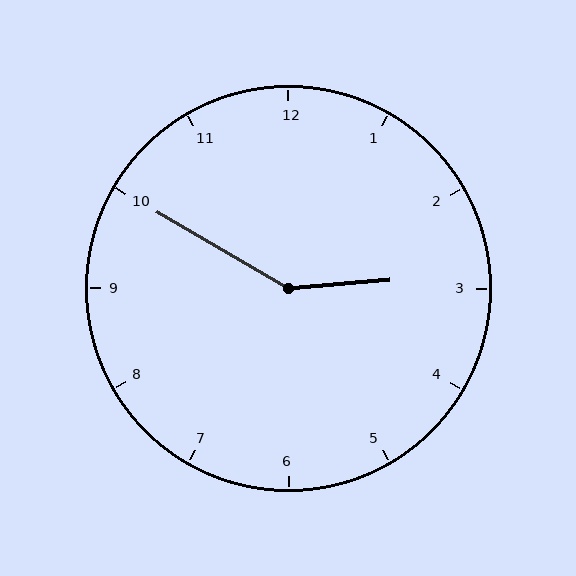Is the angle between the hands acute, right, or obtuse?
It is obtuse.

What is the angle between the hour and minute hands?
Approximately 145 degrees.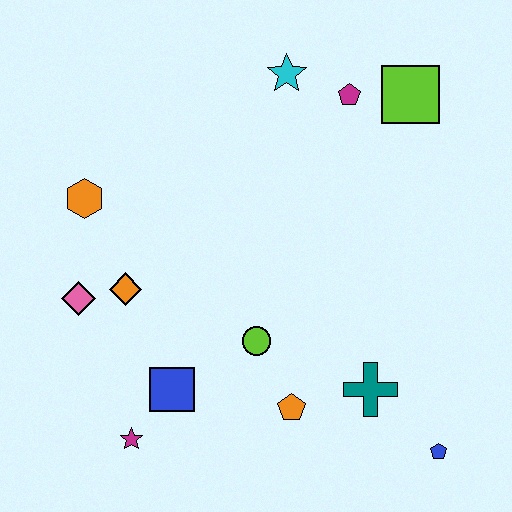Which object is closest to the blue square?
The magenta star is closest to the blue square.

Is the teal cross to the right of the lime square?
No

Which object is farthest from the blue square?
The lime square is farthest from the blue square.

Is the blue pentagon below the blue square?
Yes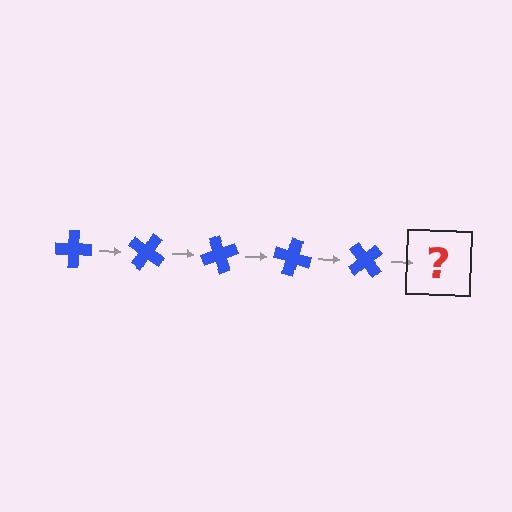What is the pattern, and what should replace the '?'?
The pattern is that the cross rotates 35 degrees each step. The '?' should be a blue cross rotated 175 degrees.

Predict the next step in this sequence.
The next step is a blue cross rotated 175 degrees.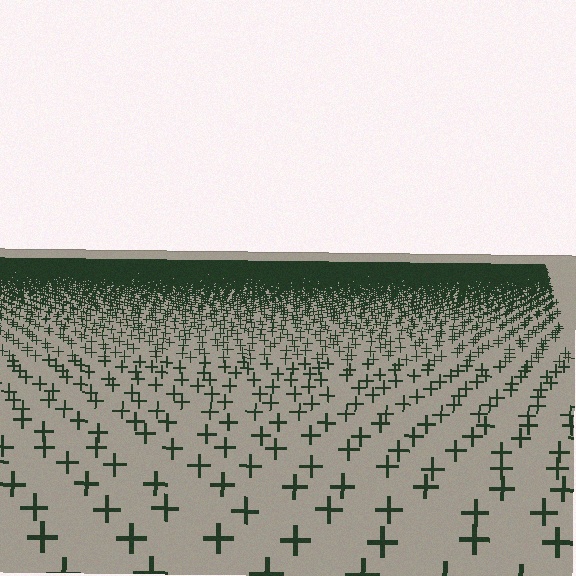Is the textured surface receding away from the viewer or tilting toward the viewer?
The surface is receding away from the viewer. Texture elements get smaller and denser toward the top.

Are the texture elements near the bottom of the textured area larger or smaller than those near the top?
Larger. Near the bottom, elements are closer to the viewer and appear at a bigger on-screen size.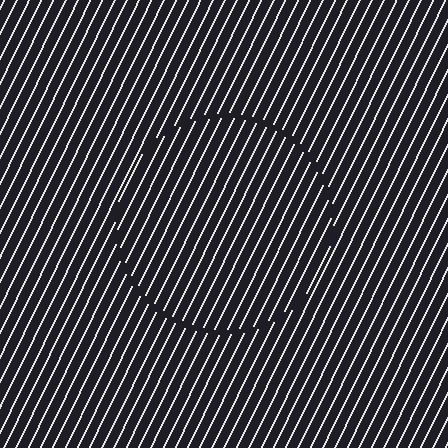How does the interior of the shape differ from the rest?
The interior of the shape contains the same grating, shifted by half a period — the contour is defined by the phase discontinuity where line-ends from the inner and outer gratings abut.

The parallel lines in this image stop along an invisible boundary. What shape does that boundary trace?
An illusory circle. The interior of the shape contains the same grating, shifted by half a period — the contour is defined by the phase discontinuity where line-ends from the inner and outer gratings abut.